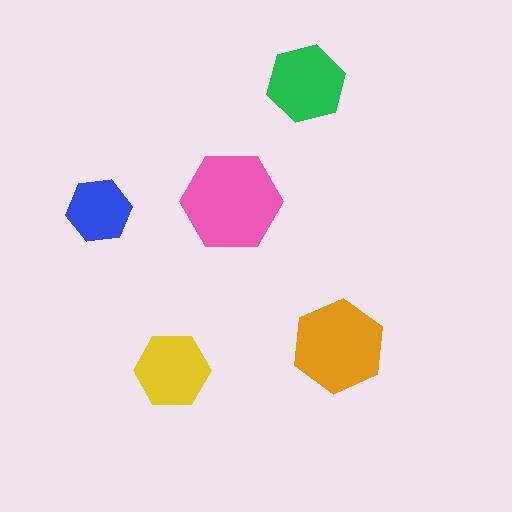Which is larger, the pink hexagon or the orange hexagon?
The pink one.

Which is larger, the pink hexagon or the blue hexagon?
The pink one.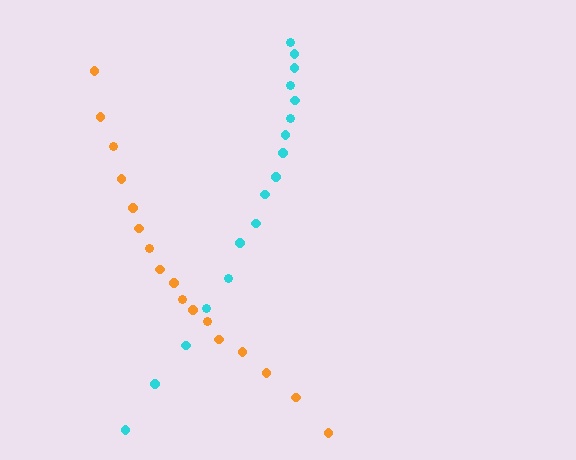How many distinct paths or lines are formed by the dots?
There are 2 distinct paths.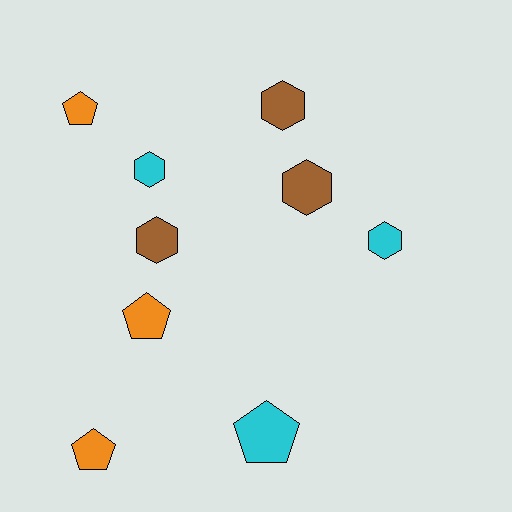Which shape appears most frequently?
Hexagon, with 5 objects.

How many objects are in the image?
There are 9 objects.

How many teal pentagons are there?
There are no teal pentagons.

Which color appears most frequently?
Brown, with 3 objects.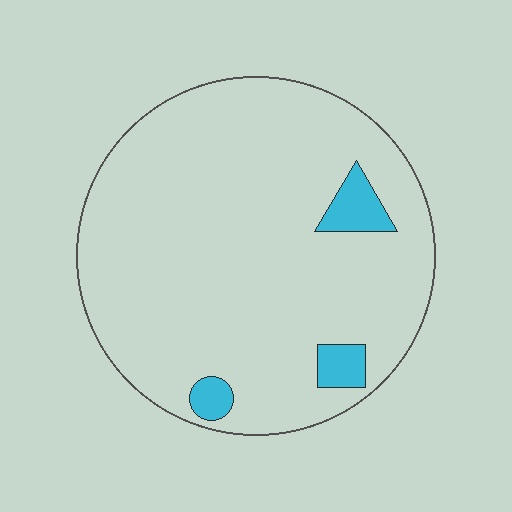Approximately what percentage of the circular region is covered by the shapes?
Approximately 5%.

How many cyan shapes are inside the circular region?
3.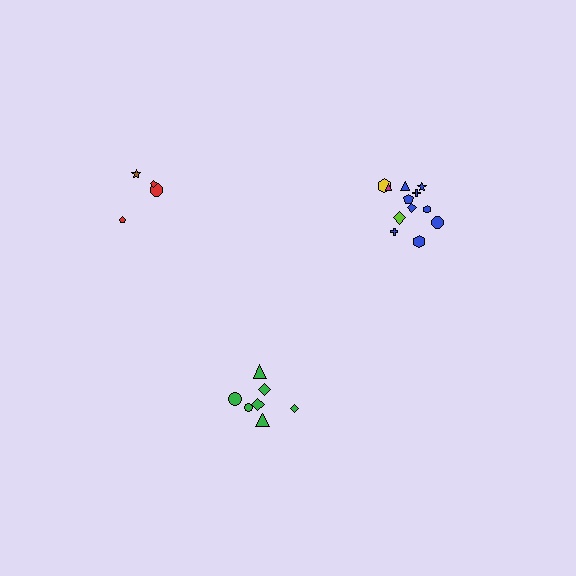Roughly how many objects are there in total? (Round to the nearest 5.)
Roughly 25 objects in total.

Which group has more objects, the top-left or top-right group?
The top-right group.